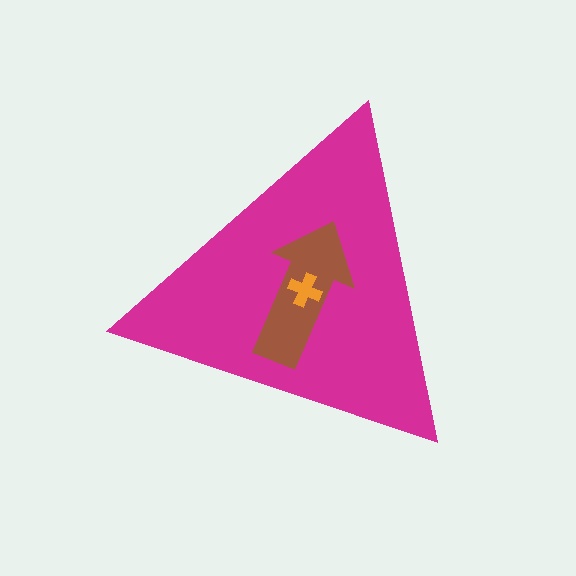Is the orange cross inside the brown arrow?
Yes.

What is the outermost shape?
The magenta triangle.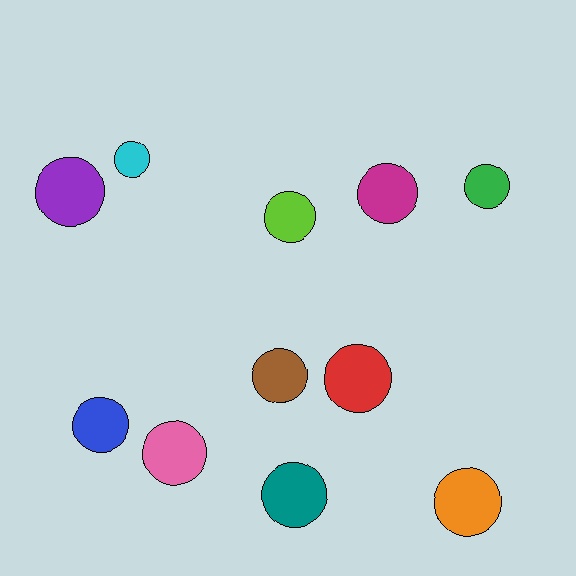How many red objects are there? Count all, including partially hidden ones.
There is 1 red object.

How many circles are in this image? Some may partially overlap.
There are 11 circles.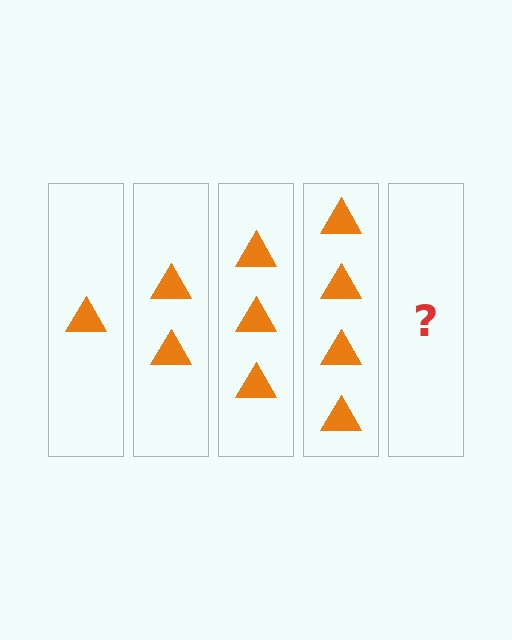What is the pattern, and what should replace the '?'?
The pattern is that each step adds one more triangle. The '?' should be 5 triangles.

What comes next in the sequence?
The next element should be 5 triangles.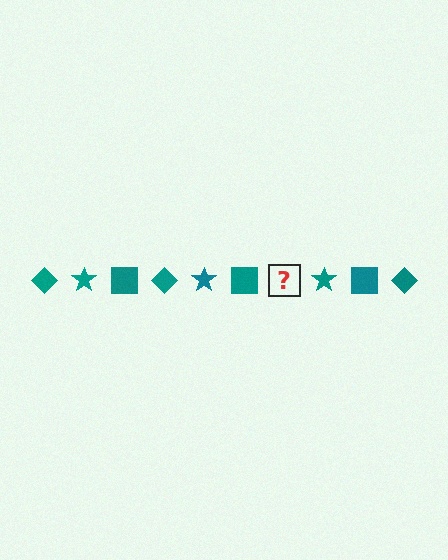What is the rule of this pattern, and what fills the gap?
The rule is that the pattern cycles through diamond, star, square shapes in teal. The gap should be filled with a teal diamond.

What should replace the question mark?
The question mark should be replaced with a teal diamond.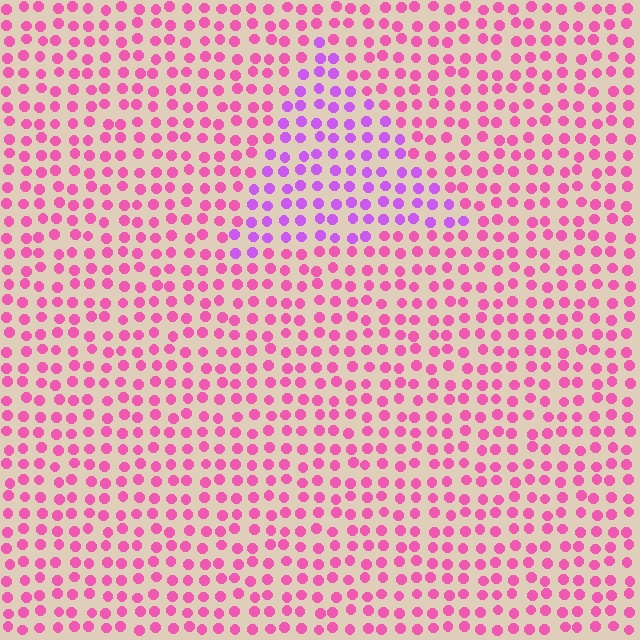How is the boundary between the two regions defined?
The boundary is defined purely by a slight shift in hue (about 40 degrees). Spacing, size, and orientation are identical on both sides.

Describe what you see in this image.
The image is filled with small pink elements in a uniform arrangement. A triangle-shaped region is visible where the elements are tinted to a slightly different hue, forming a subtle color boundary.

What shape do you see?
I see a triangle.